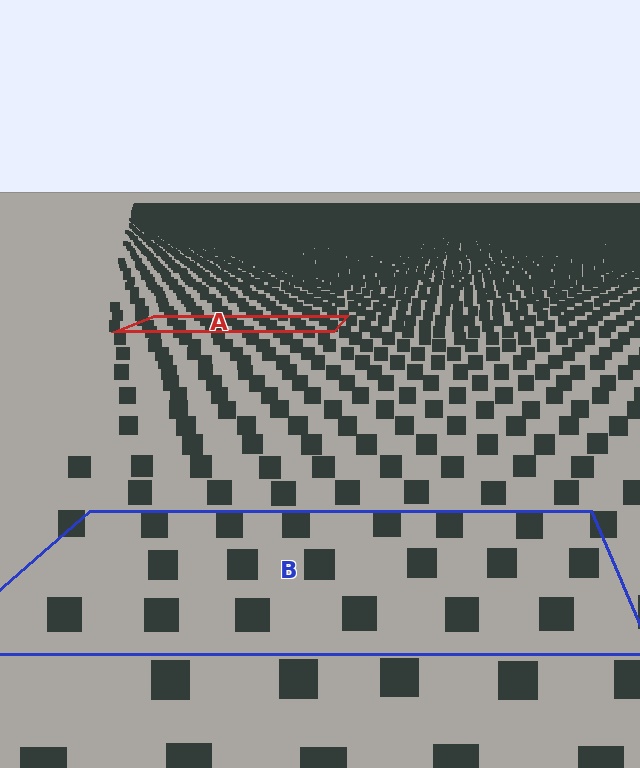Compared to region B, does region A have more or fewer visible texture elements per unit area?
Region A has more texture elements per unit area — they are packed more densely because it is farther away.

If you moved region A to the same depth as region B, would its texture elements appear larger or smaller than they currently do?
They would appear larger. At a closer depth, the same texture elements are projected at a bigger on-screen size.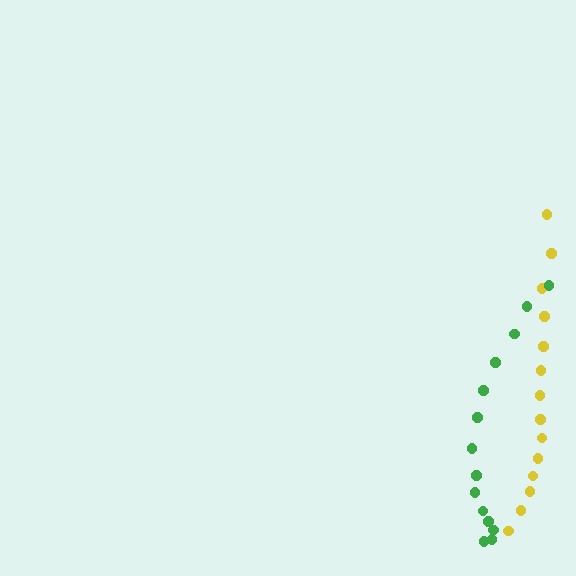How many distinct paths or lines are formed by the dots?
There are 2 distinct paths.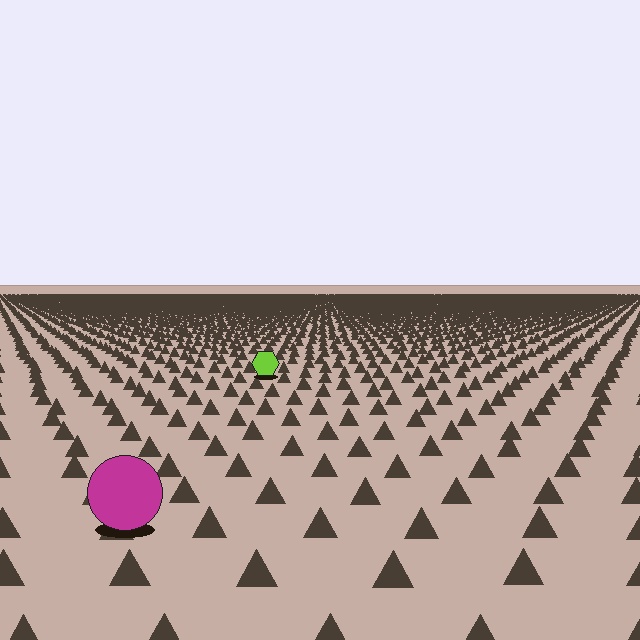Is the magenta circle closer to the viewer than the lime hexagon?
Yes. The magenta circle is closer — you can tell from the texture gradient: the ground texture is coarser near it.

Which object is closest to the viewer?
The magenta circle is closest. The texture marks near it are larger and more spread out.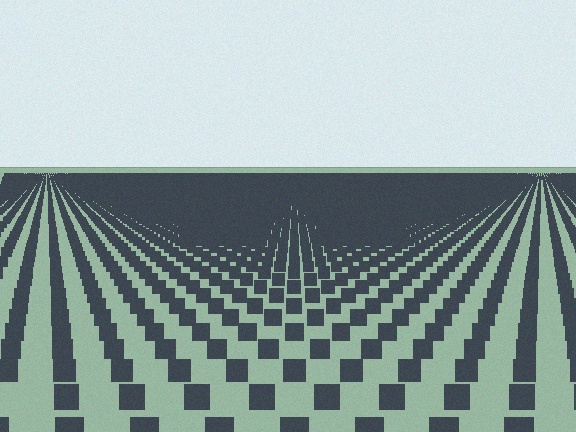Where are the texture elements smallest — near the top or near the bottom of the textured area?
Near the top.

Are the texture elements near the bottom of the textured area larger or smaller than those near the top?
Larger. Near the bottom, elements are closer to the viewer and appear at a bigger on-screen size.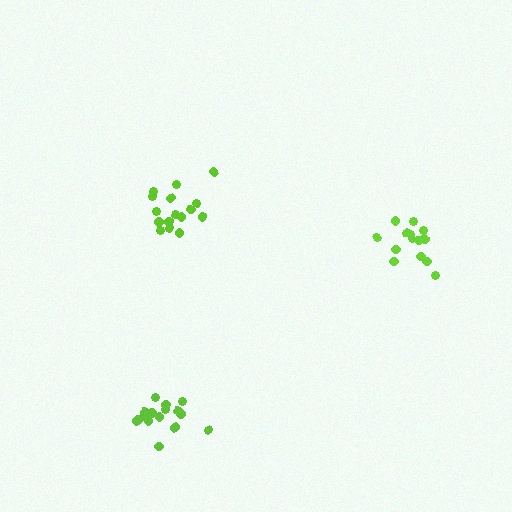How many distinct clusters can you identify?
There are 3 distinct clusters.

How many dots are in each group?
Group 1: 16 dots, Group 2: 14 dots, Group 3: 16 dots (46 total).